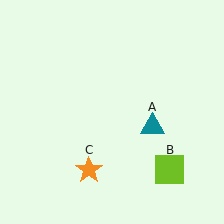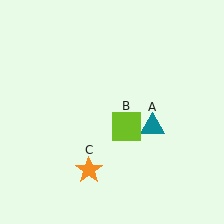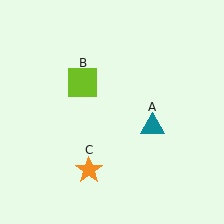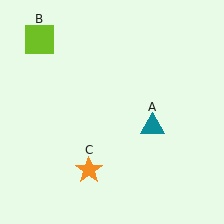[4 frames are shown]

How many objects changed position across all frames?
1 object changed position: lime square (object B).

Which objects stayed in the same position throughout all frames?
Teal triangle (object A) and orange star (object C) remained stationary.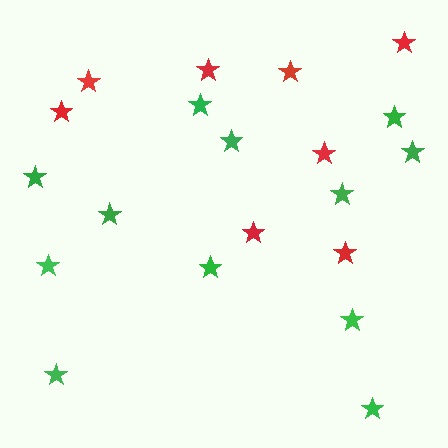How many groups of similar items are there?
There are 2 groups: one group of green stars (12) and one group of red stars (8).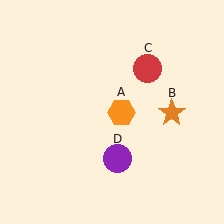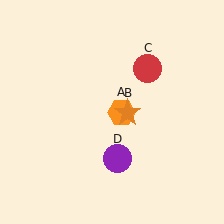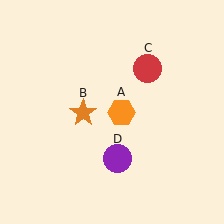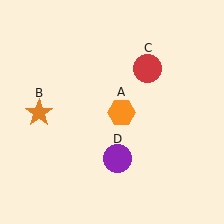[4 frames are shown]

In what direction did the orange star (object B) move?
The orange star (object B) moved left.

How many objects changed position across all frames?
1 object changed position: orange star (object B).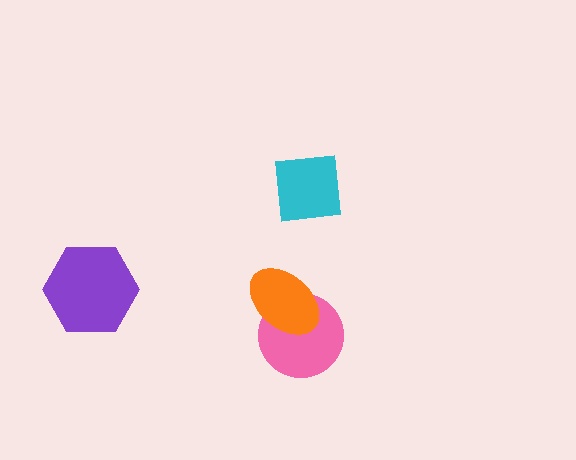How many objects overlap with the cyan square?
0 objects overlap with the cyan square.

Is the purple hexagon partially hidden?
No, no other shape covers it.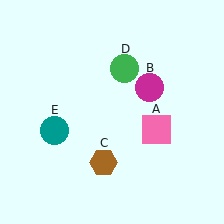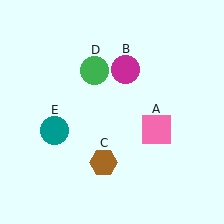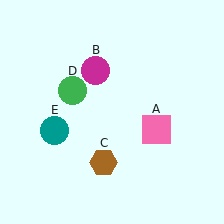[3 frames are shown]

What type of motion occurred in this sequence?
The magenta circle (object B), green circle (object D) rotated counterclockwise around the center of the scene.